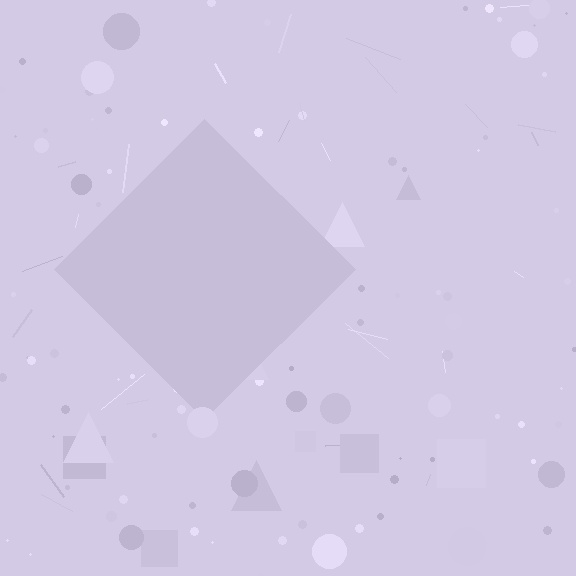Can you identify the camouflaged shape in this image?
The camouflaged shape is a diamond.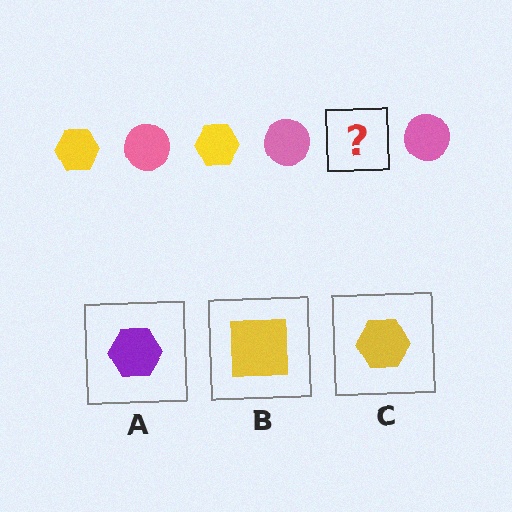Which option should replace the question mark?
Option C.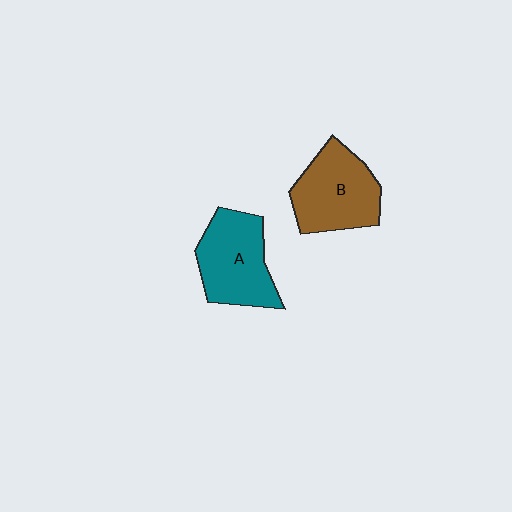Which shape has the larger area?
Shape B (brown).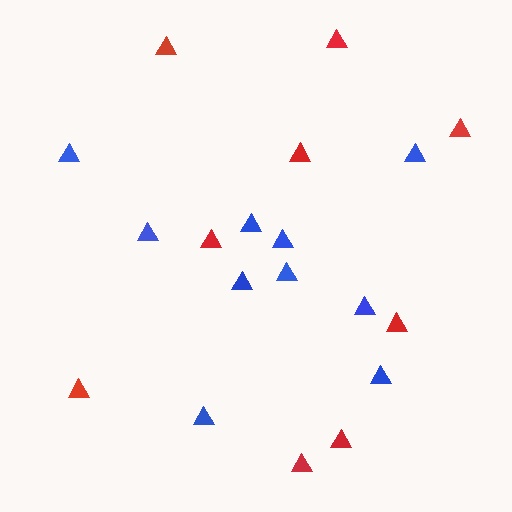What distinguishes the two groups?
There are 2 groups: one group of red triangles (9) and one group of blue triangles (10).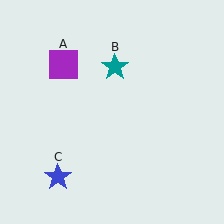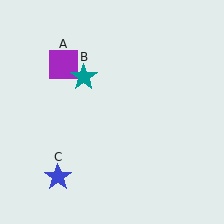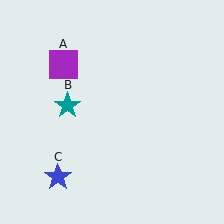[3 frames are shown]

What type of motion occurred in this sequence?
The teal star (object B) rotated counterclockwise around the center of the scene.